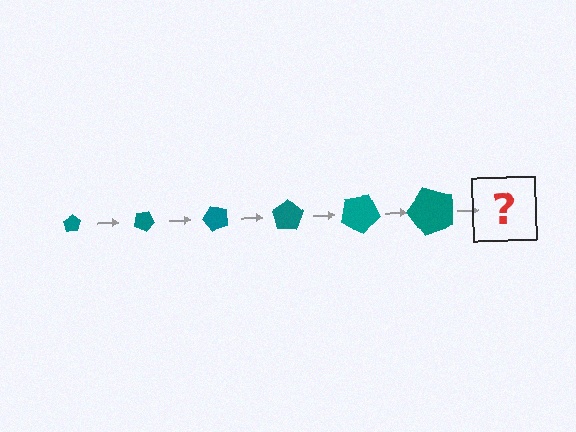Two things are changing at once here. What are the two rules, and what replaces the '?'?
The two rules are that the pentagon grows larger each step and it rotates 25 degrees each step. The '?' should be a pentagon, larger than the previous one and rotated 150 degrees from the start.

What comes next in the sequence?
The next element should be a pentagon, larger than the previous one and rotated 150 degrees from the start.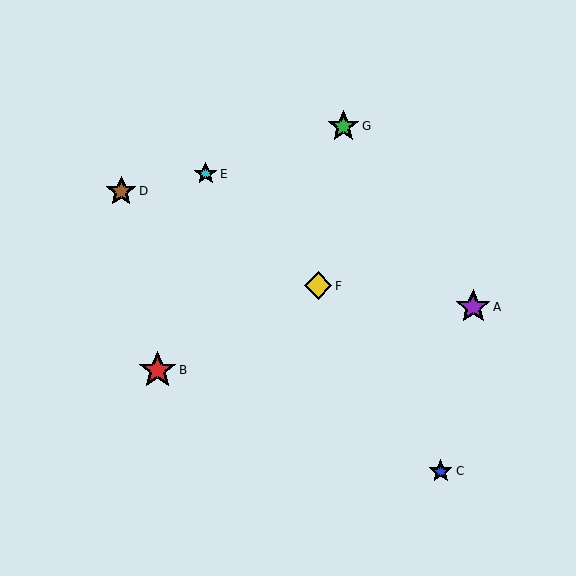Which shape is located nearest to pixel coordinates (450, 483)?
The blue star (labeled C) at (441, 471) is nearest to that location.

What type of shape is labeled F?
Shape F is a yellow diamond.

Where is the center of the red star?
The center of the red star is at (157, 370).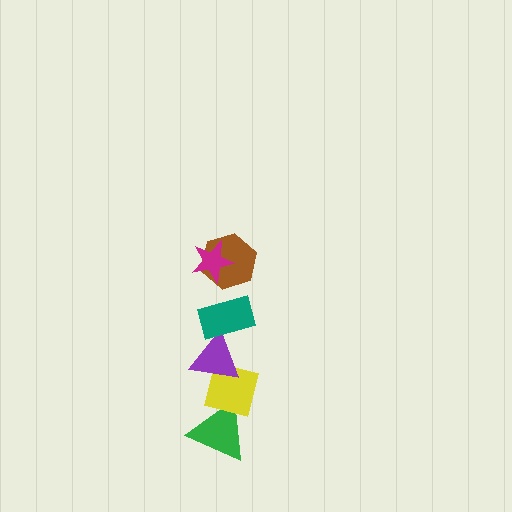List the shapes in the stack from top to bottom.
From top to bottom: the magenta star, the brown hexagon, the teal rectangle, the purple triangle, the yellow square, the green triangle.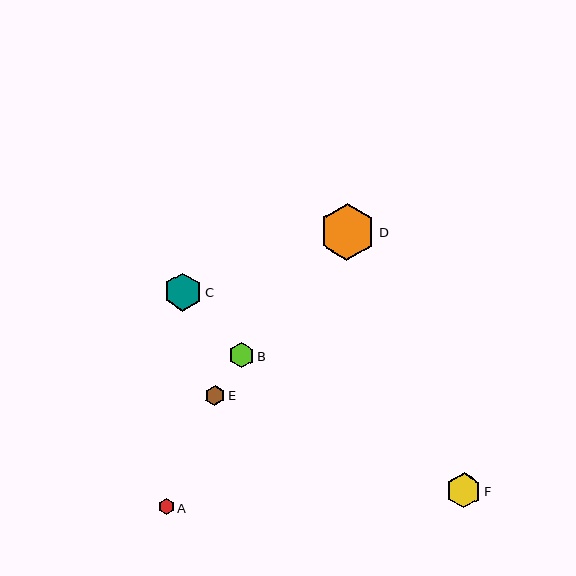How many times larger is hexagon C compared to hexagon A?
Hexagon C is approximately 2.4 times the size of hexagon A.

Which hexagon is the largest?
Hexagon D is the largest with a size of approximately 56 pixels.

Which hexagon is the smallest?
Hexagon A is the smallest with a size of approximately 16 pixels.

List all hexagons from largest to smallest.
From largest to smallest: D, C, F, B, E, A.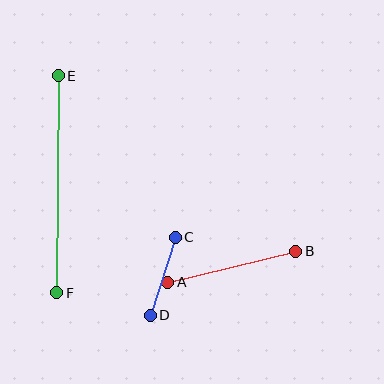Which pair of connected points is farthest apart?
Points E and F are farthest apart.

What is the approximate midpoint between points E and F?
The midpoint is at approximately (58, 184) pixels.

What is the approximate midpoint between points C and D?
The midpoint is at approximately (163, 276) pixels.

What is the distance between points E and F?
The distance is approximately 217 pixels.